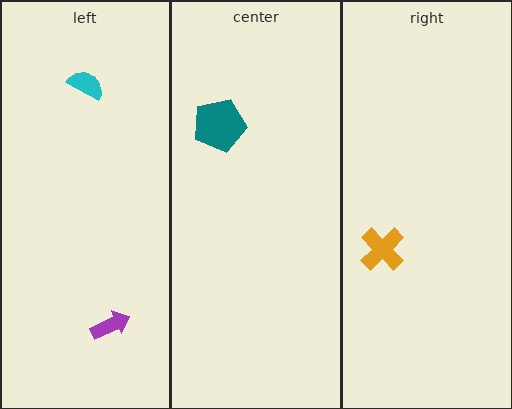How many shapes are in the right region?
1.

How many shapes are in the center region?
1.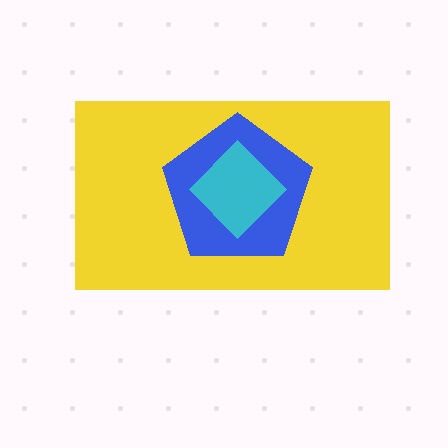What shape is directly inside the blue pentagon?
The cyan diamond.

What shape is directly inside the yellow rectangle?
The blue pentagon.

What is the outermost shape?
The yellow rectangle.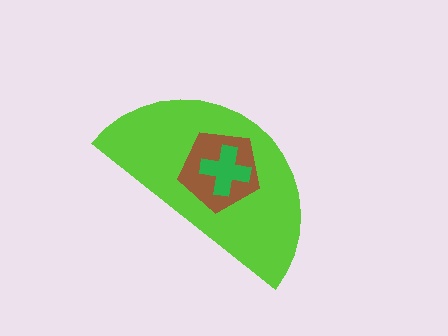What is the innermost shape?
The green cross.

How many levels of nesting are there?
3.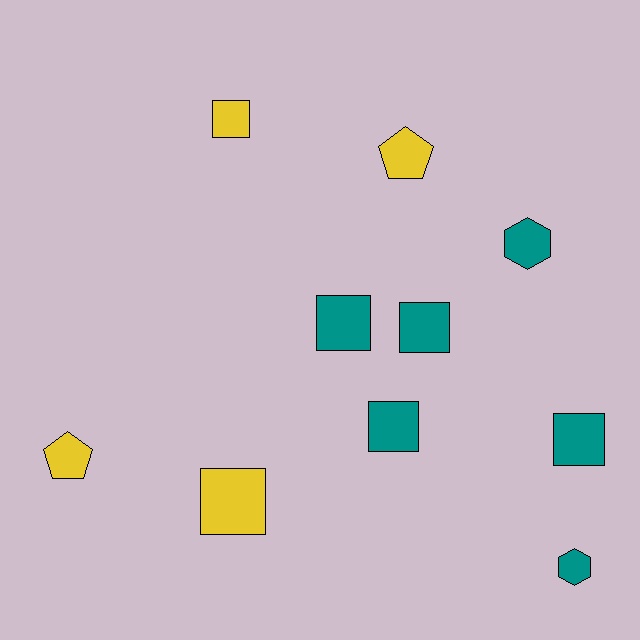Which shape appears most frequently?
Square, with 6 objects.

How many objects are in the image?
There are 10 objects.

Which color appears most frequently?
Teal, with 6 objects.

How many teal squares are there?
There are 4 teal squares.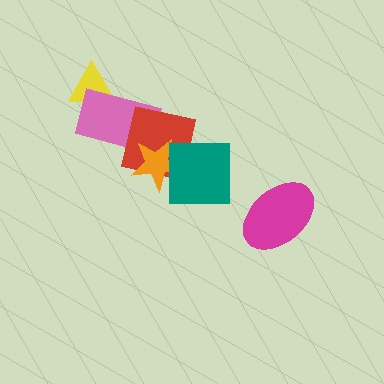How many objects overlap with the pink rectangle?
3 objects overlap with the pink rectangle.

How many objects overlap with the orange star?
3 objects overlap with the orange star.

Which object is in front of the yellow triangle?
The pink rectangle is in front of the yellow triangle.